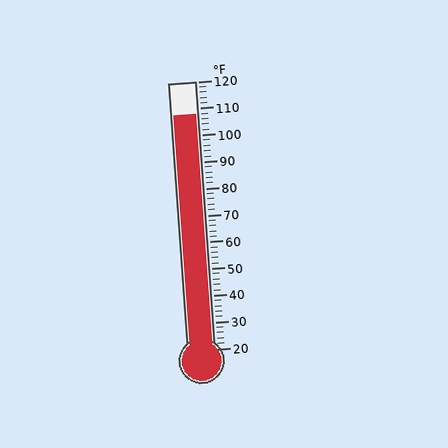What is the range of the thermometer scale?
The thermometer scale ranges from 20°F to 120°F.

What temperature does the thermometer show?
The thermometer shows approximately 108°F.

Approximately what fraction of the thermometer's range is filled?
The thermometer is filled to approximately 90% of its range.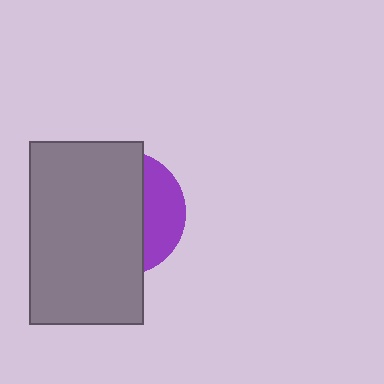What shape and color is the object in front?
The object in front is a gray rectangle.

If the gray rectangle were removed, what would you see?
You would see the complete purple circle.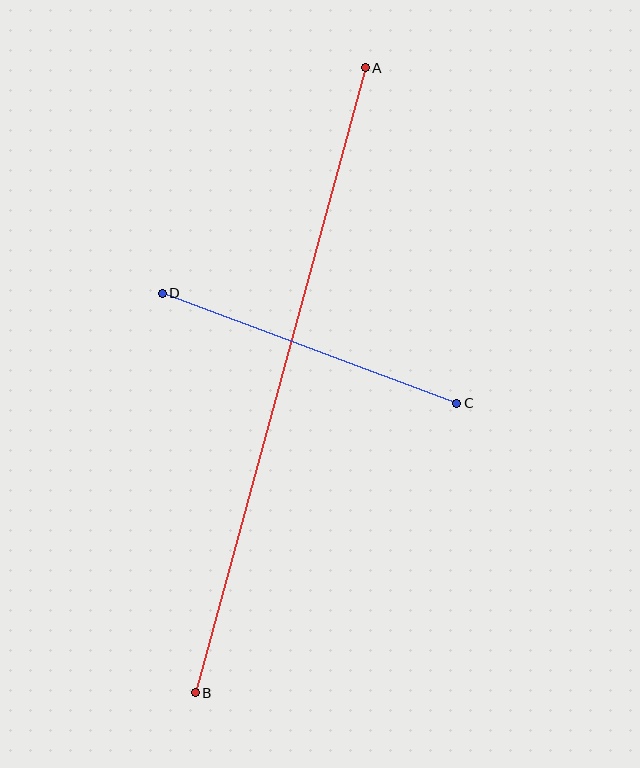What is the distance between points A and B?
The distance is approximately 648 pixels.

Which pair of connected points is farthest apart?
Points A and B are farthest apart.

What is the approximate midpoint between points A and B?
The midpoint is at approximately (280, 380) pixels.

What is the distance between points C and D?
The distance is approximately 314 pixels.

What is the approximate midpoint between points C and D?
The midpoint is at approximately (310, 348) pixels.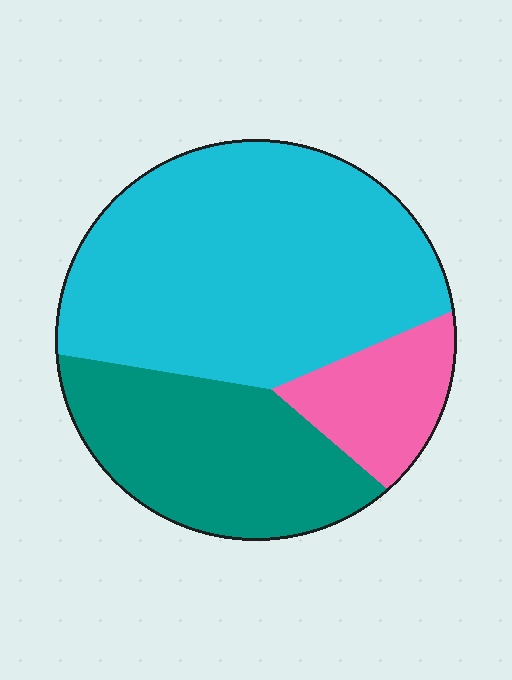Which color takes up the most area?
Cyan, at roughly 55%.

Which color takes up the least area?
Pink, at roughly 15%.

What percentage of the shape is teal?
Teal covers 30% of the shape.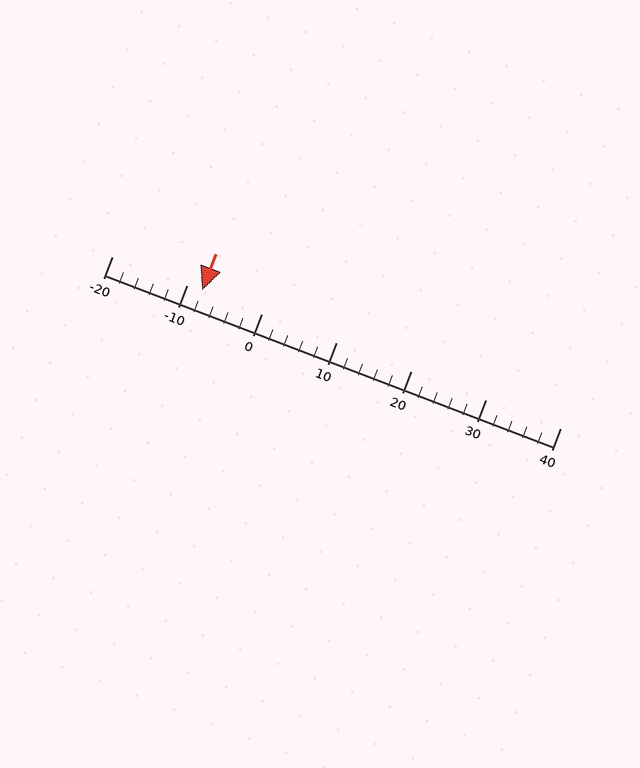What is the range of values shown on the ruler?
The ruler shows values from -20 to 40.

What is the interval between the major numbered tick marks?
The major tick marks are spaced 10 units apart.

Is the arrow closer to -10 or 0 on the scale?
The arrow is closer to -10.